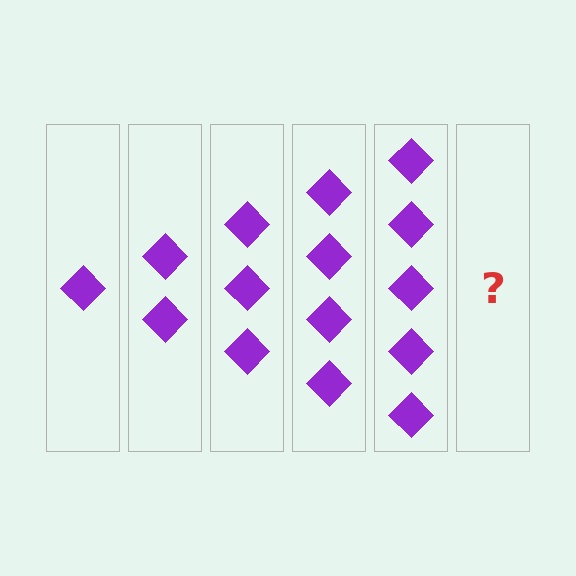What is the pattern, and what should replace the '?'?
The pattern is that each step adds one more diamond. The '?' should be 6 diamonds.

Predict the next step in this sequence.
The next step is 6 diamonds.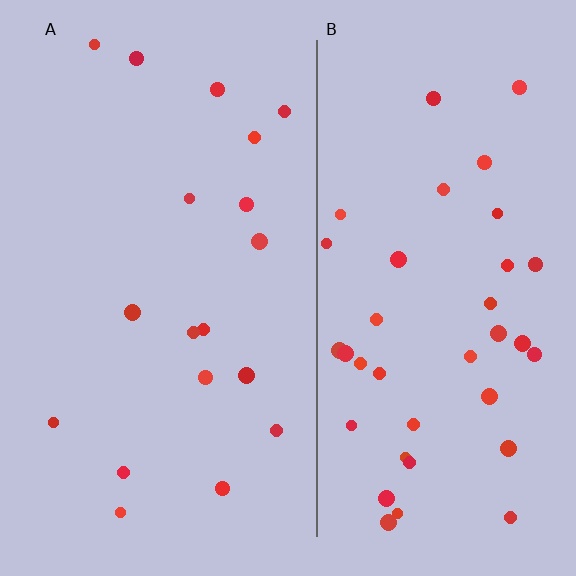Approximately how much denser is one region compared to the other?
Approximately 2.1× — region B over region A.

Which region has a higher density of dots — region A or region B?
B (the right).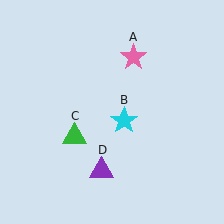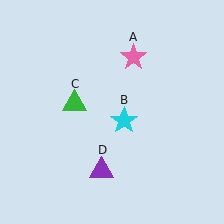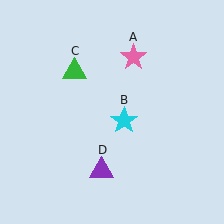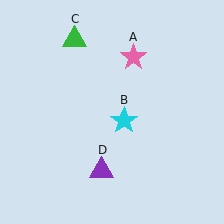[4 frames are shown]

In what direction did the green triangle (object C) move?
The green triangle (object C) moved up.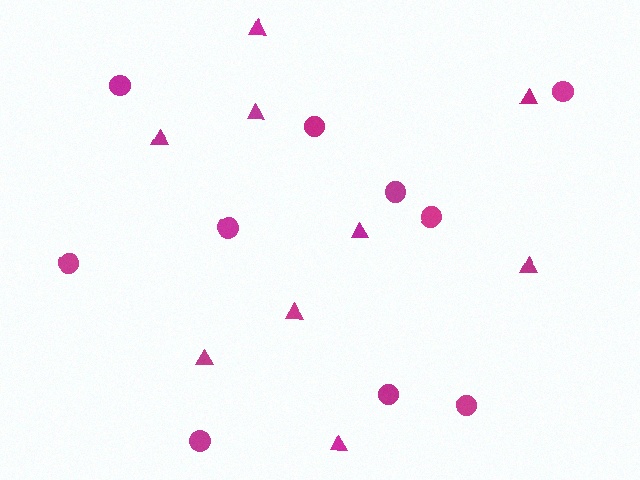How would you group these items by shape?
There are 2 groups: one group of triangles (9) and one group of circles (10).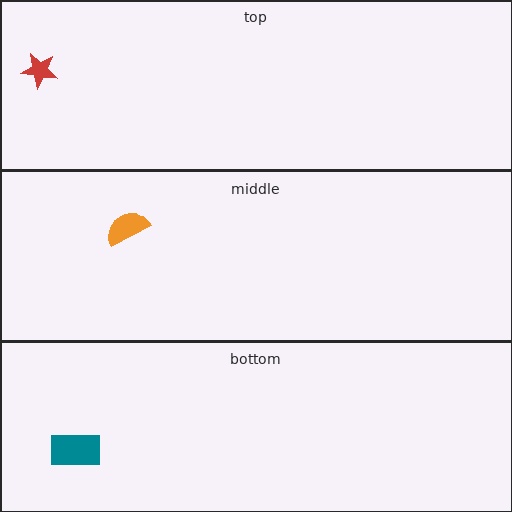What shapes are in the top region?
The red star.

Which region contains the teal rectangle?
The bottom region.